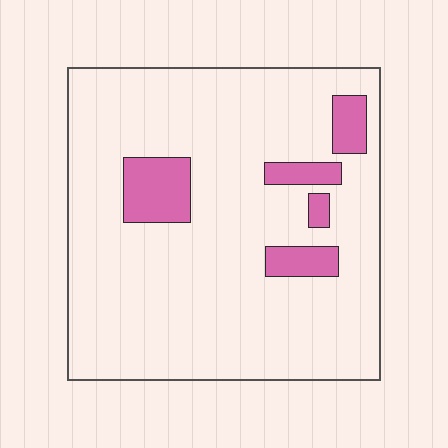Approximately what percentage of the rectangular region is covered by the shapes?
Approximately 10%.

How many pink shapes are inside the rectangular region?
5.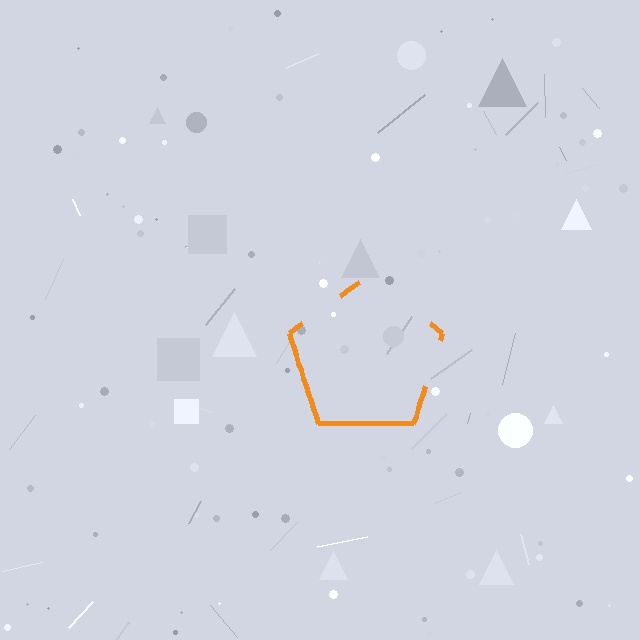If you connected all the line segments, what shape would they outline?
They would outline a pentagon.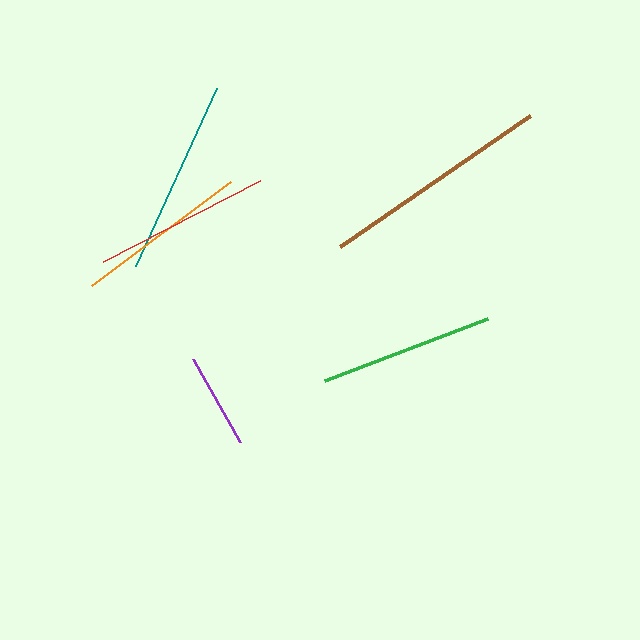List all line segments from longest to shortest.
From longest to shortest: brown, teal, red, green, orange, purple.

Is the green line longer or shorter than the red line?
The red line is longer than the green line.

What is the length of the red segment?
The red segment is approximately 176 pixels long.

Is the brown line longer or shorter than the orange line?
The brown line is longer than the orange line.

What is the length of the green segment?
The green segment is approximately 174 pixels long.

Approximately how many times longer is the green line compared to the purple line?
The green line is approximately 1.8 times the length of the purple line.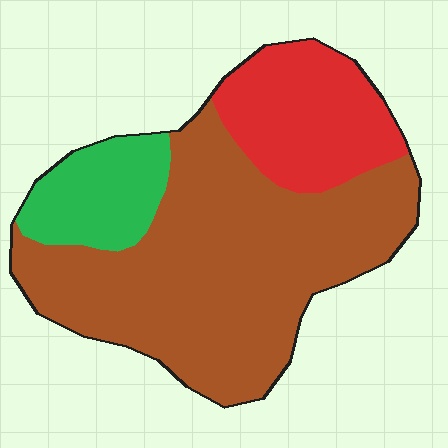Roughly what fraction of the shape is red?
Red covers 22% of the shape.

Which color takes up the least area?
Green, at roughly 15%.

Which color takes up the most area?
Brown, at roughly 65%.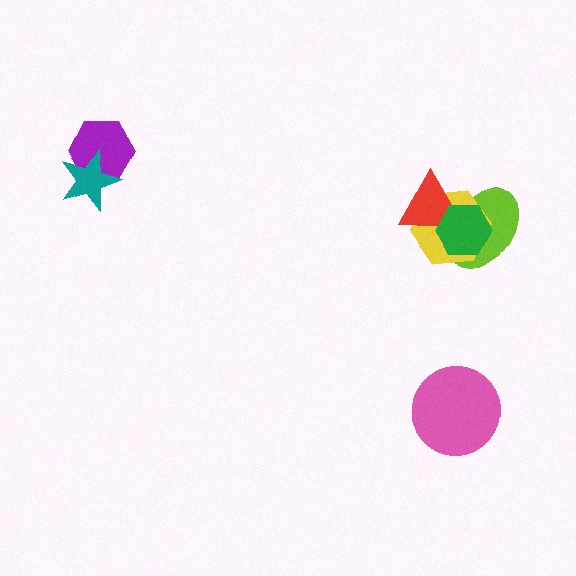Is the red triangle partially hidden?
Yes, it is partially covered by another shape.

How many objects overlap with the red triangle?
3 objects overlap with the red triangle.